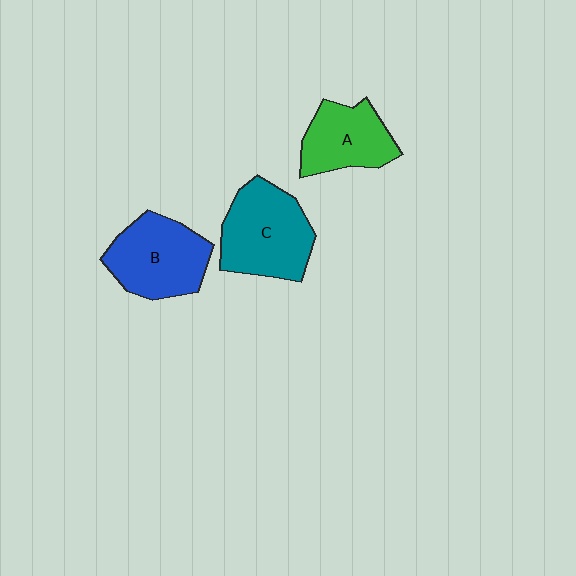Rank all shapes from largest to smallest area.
From largest to smallest: C (teal), B (blue), A (green).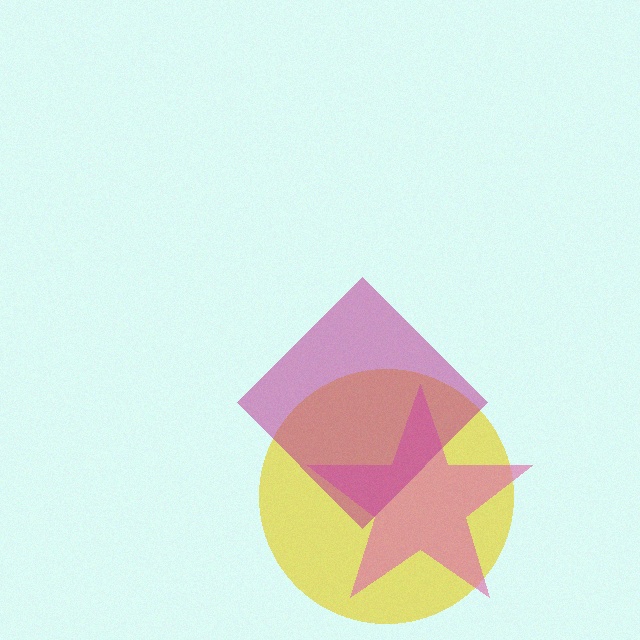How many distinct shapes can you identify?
There are 3 distinct shapes: a yellow circle, a pink star, a magenta diamond.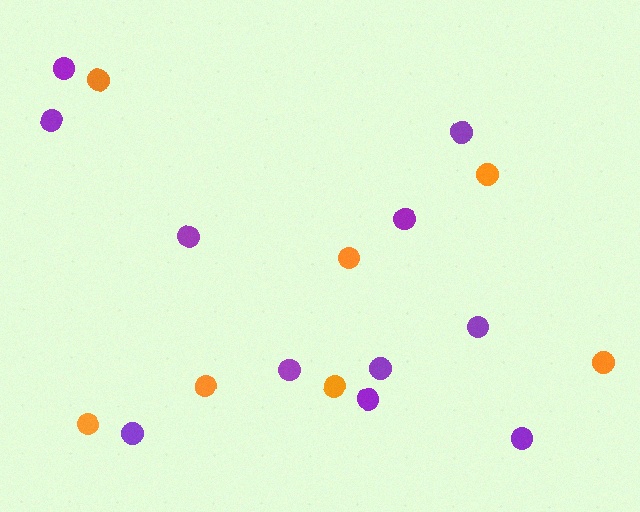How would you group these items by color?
There are 2 groups: one group of purple circles (11) and one group of orange circles (7).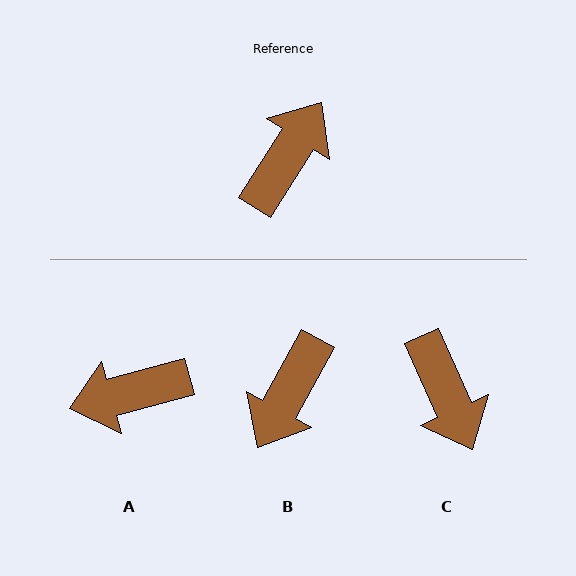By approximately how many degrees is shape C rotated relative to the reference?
Approximately 123 degrees clockwise.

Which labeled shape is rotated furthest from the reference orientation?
B, about 176 degrees away.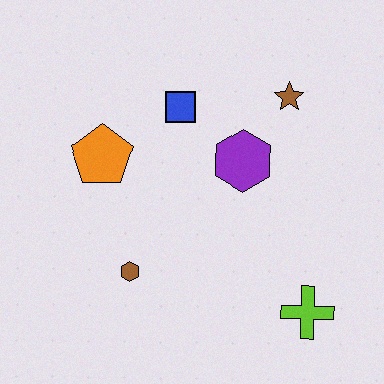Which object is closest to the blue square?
The purple hexagon is closest to the blue square.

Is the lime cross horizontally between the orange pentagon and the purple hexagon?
No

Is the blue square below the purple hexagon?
No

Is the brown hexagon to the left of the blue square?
Yes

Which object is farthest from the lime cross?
The orange pentagon is farthest from the lime cross.